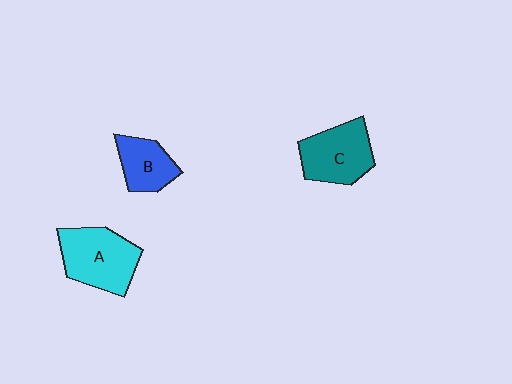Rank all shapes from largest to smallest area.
From largest to smallest: A (cyan), C (teal), B (blue).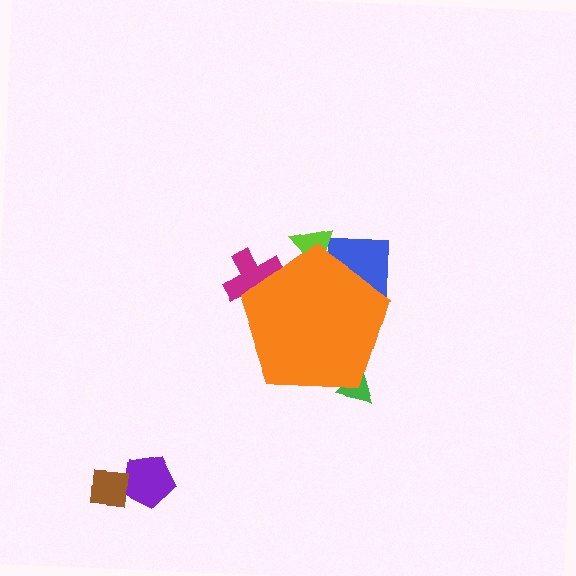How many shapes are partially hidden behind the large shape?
4 shapes are partially hidden.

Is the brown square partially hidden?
No, the brown square is fully visible.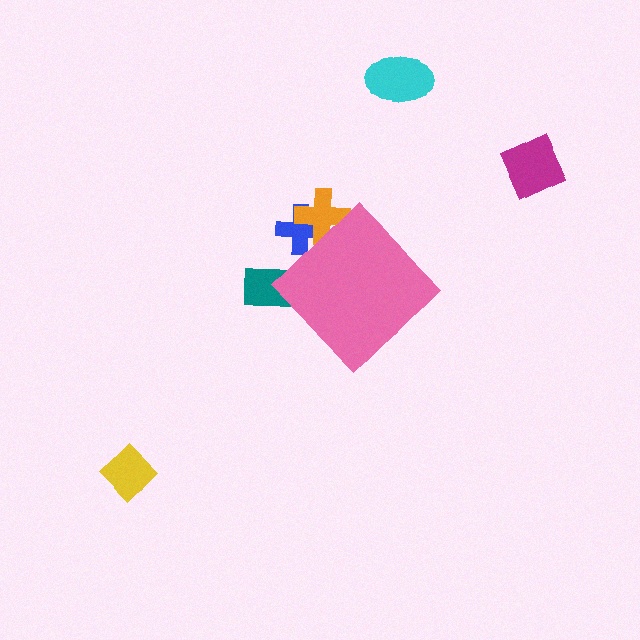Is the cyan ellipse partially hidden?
No, the cyan ellipse is fully visible.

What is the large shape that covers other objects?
A pink diamond.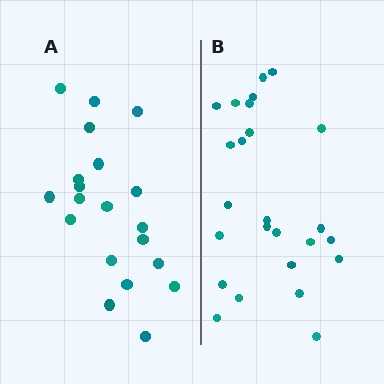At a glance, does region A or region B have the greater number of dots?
Region B (the right region) has more dots.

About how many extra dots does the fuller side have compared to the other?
Region B has about 5 more dots than region A.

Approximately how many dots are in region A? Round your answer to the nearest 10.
About 20 dots.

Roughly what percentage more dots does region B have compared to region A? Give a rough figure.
About 25% more.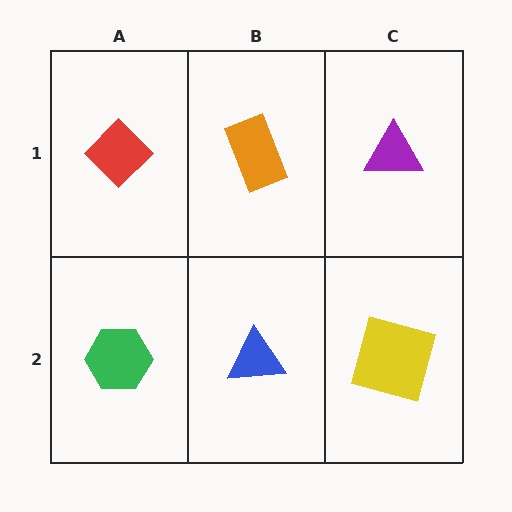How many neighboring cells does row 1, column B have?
3.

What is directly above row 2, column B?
An orange rectangle.